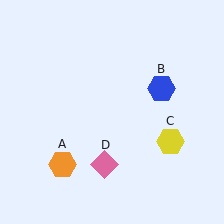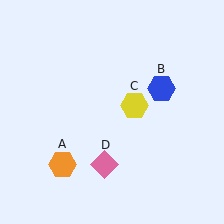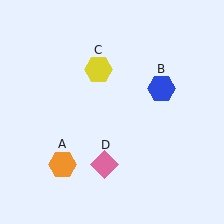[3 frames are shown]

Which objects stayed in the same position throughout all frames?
Orange hexagon (object A) and blue hexagon (object B) and pink diamond (object D) remained stationary.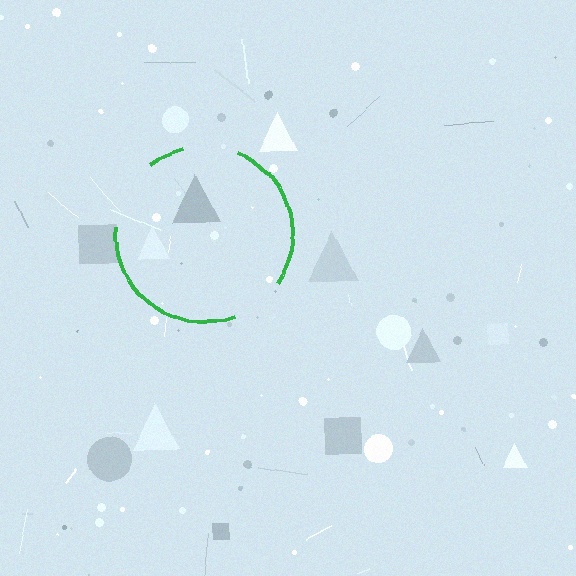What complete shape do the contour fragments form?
The contour fragments form a circle.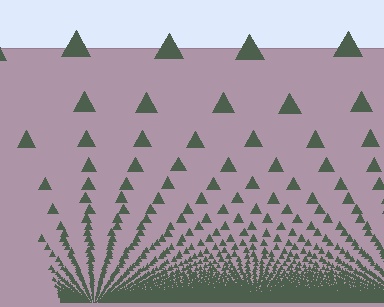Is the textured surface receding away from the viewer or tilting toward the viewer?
The surface appears to tilt toward the viewer. Texture elements get larger and sparser toward the top.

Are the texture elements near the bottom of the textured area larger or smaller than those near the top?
Smaller. The gradient is inverted — elements near the bottom are smaller and denser.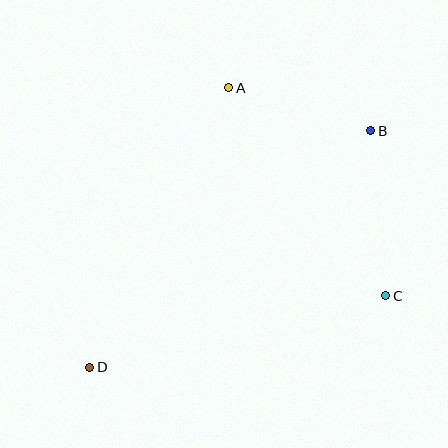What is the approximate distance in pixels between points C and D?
The distance between C and D is approximately 305 pixels.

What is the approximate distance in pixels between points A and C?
The distance between A and C is approximately 261 pixels.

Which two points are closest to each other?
Points A and B are closest to each other.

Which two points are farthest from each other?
Points B and D are farthest from each other.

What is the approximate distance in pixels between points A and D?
The distance between A and D is approximately 312 pixels.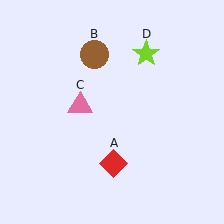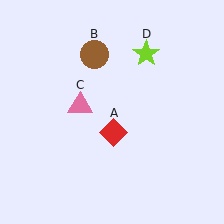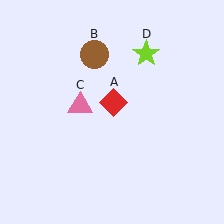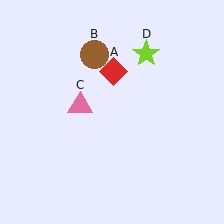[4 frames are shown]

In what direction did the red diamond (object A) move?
The red diamond (object A) moved up.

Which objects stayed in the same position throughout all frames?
Brown circle (object B) and pink triangle (object C) and lime star (object D) remained stationary.